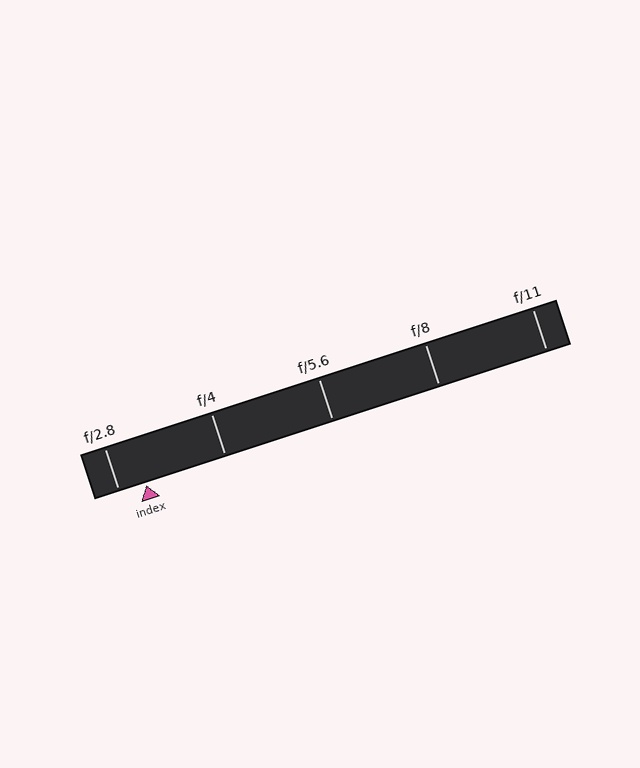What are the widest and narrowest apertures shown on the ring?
The widest aperture shown is f/2.8 and the narrowest is f/11.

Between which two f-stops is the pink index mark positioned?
The index mark is between f/2.8 and f/4.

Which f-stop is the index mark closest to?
The index mark is closest to f/2.8.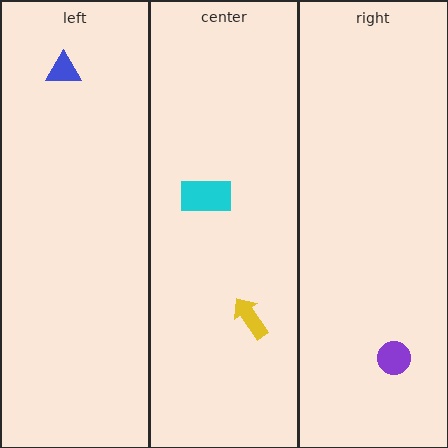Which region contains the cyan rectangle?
The center region.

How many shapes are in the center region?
2.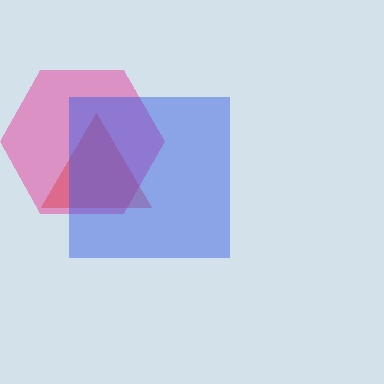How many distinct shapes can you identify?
There are 3 distinct shapes: a pink hexagon, a red triangle, a blue square.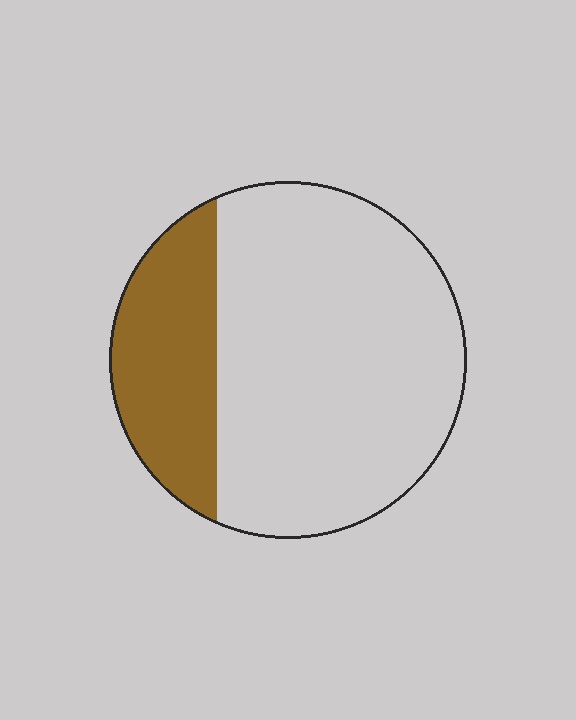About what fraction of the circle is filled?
About one quarter (1/4).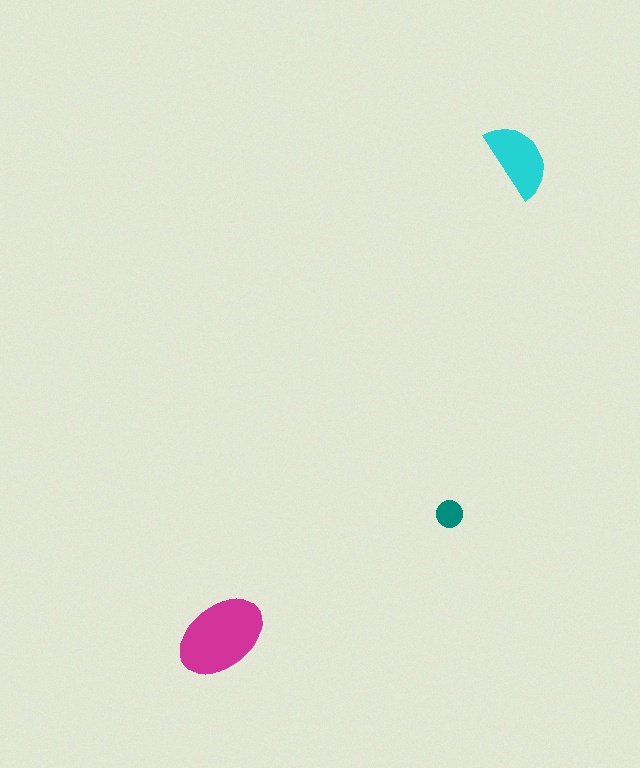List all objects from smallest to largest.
The teal circle, the cyan semicircle, the magenta ellipse.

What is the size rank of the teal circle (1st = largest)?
3rd.